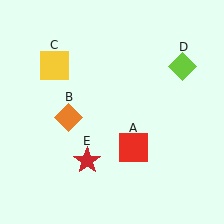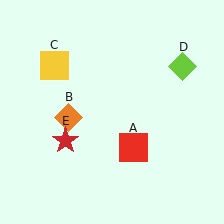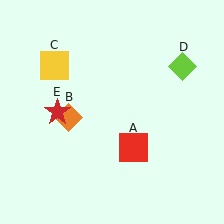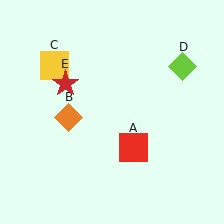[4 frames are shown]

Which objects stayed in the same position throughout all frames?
Red square (object A) and orange diamond (object B) and yellow square (object C) and lime diamond (object D) remained stationary.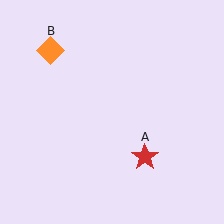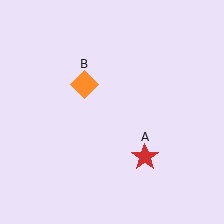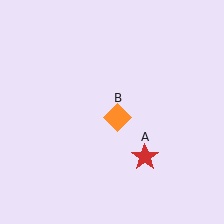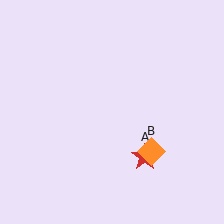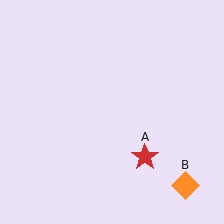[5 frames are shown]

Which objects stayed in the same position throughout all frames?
Red star (object A) remained stationary.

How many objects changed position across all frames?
1 object changed position: orange diamond (object B).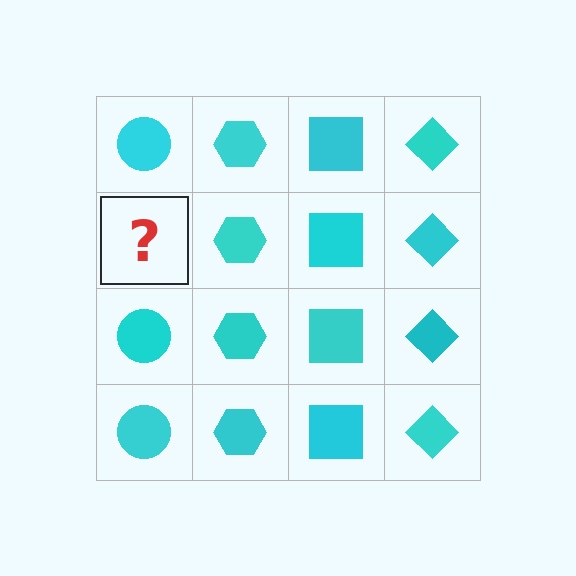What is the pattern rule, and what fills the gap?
The rule is that each column has a consistent shape. The gap should be filled with a cyan circle.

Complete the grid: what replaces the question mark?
The question mark should be replaced with a cyan circle.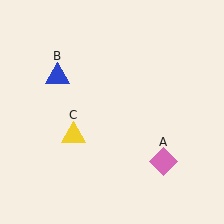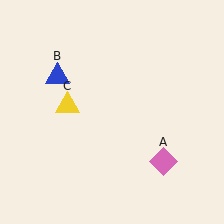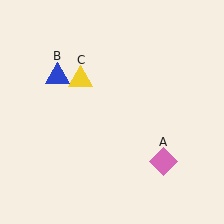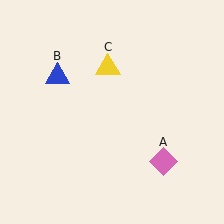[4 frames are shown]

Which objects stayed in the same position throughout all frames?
Pink diamond (object A) and blue triangle (object B) remained stationary.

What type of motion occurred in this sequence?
The yellow triangle (object C) rotated clockwise around the center of the scene.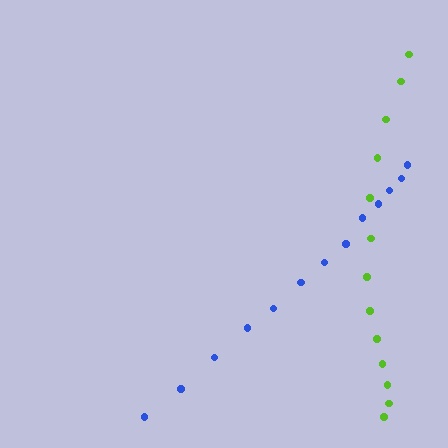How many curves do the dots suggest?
There are 2 distinct paths.